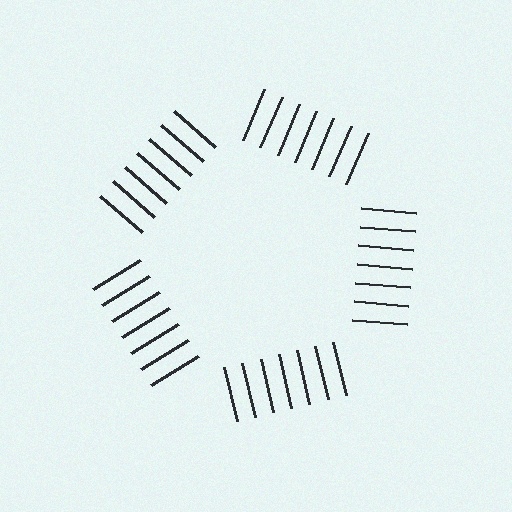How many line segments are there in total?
35 — 7 along each of the 5 edges.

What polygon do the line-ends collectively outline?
An illusory pentagon — the line segments terminate on its edges but no continuous stroke is drawn.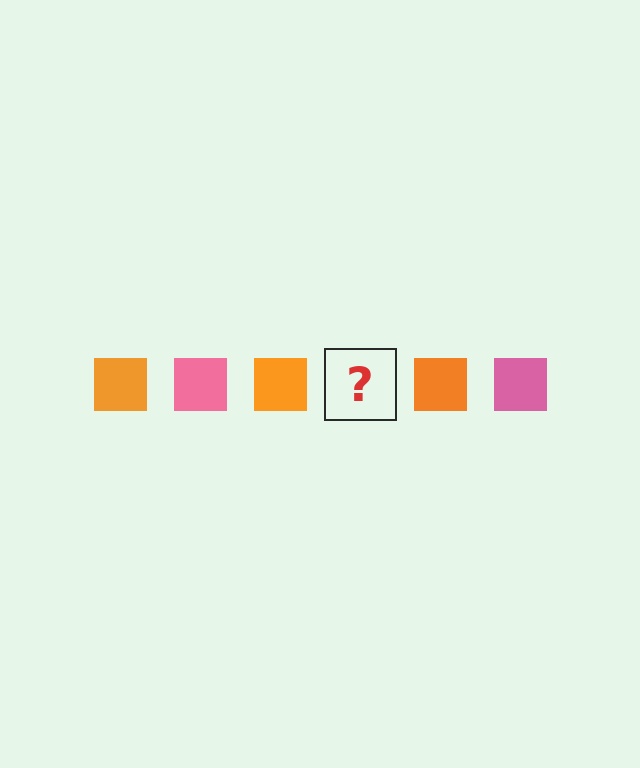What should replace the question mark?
The question mark should be replaced with a pink square.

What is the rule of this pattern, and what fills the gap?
The rule is that the pattern cycles through orange, pink squares. The gap should be filled with a pink square.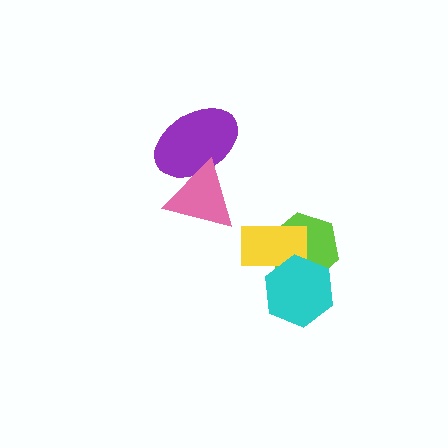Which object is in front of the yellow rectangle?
The cyan hexagon is in front of the yellow rectangle.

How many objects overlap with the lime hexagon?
2 objects overlap with the lime hexagon.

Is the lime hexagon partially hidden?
Yes, it is partially covered by another shape.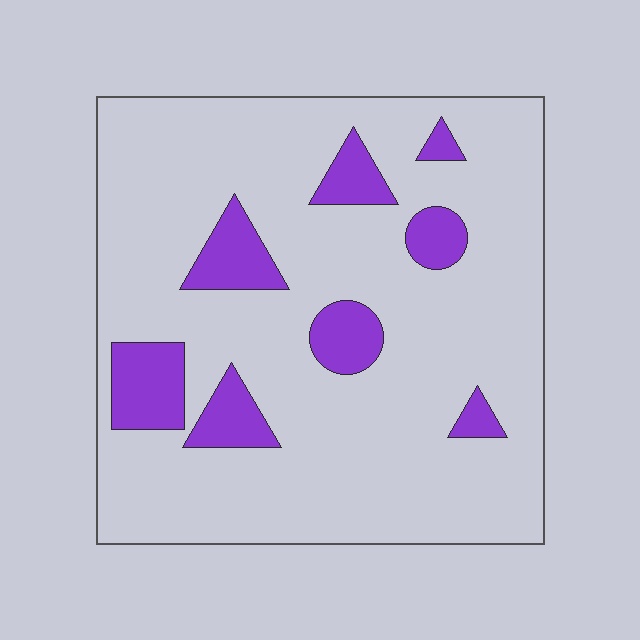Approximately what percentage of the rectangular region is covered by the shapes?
Approximately 15%.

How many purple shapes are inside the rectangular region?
8.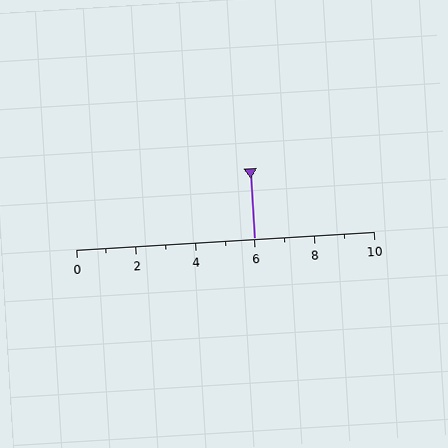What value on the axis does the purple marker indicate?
The marker indicates approximately 6.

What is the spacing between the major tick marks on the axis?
The major ticks are spaced 2 apart.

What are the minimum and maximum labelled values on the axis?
The axis runs from 0 to 10.